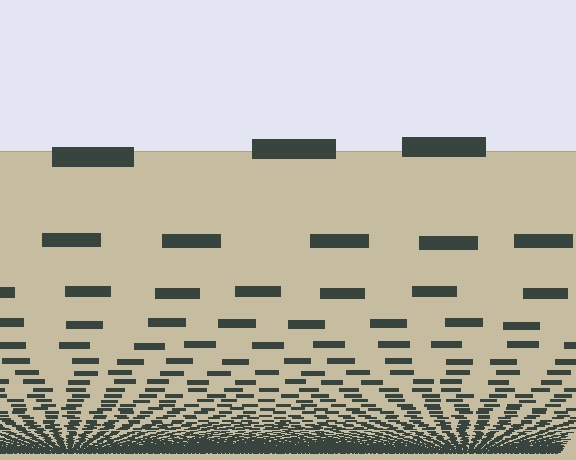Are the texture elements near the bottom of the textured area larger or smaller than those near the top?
Smaller. The gradient is inverted — elements near the bottom are smaller and denser.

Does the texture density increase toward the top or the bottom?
Density increases toward the bottom.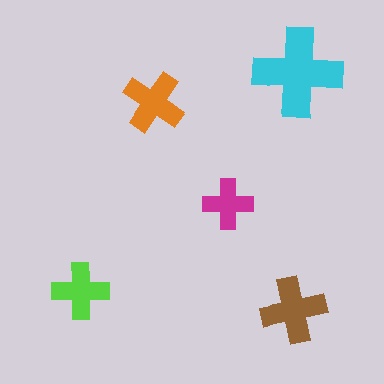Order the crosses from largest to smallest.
the cyan one, the brown one, the orange one, the lime one, the magenta one.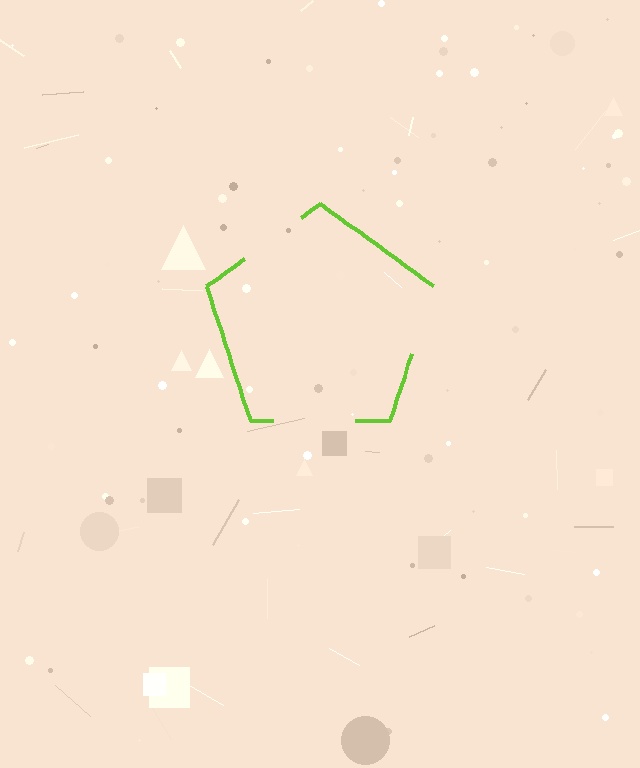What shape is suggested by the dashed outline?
The dashed outline suggests a pentagon.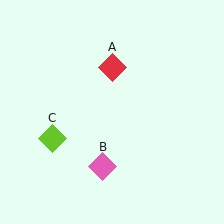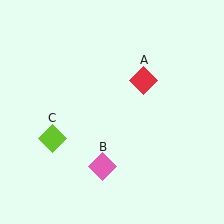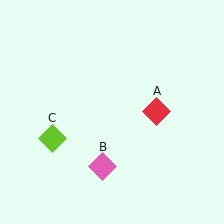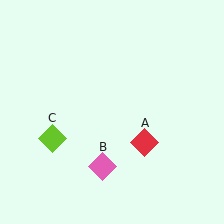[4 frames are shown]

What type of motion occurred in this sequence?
The red diamond (object A) rotated clockwise around the center of the scene.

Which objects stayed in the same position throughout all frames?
Pink diamond (object B) and lime diamond (object C) remained stationary.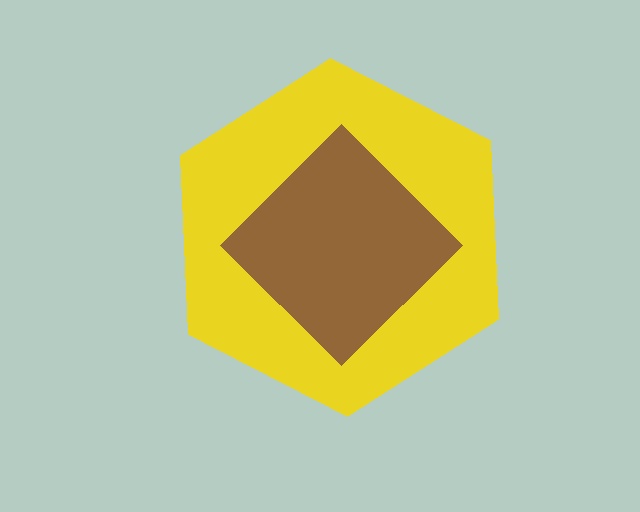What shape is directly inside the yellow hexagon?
The brown diamond.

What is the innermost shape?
The brown diamond.